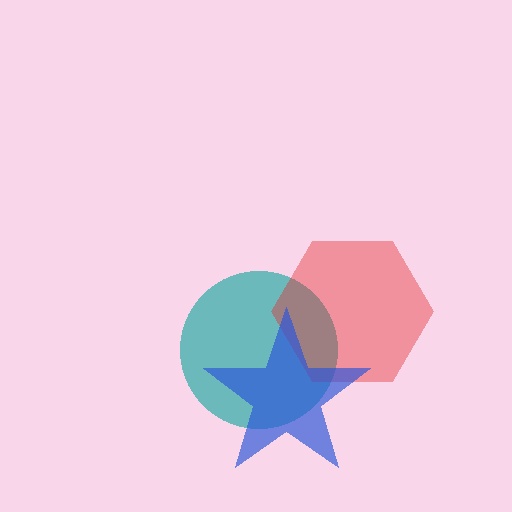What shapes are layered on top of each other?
The layered shapes are: a teal circle, a red hexagon, a blue star.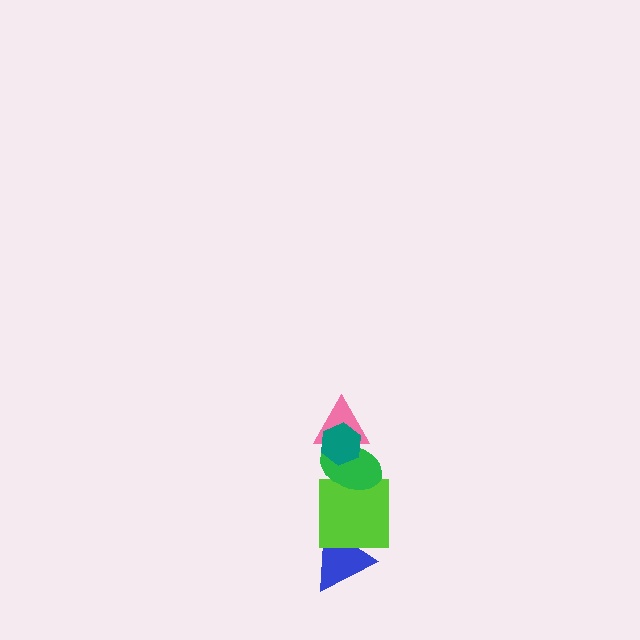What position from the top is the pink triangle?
The pink triangle is 2nd from the top.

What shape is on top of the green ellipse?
The pink triangle is on top of the green ellipse.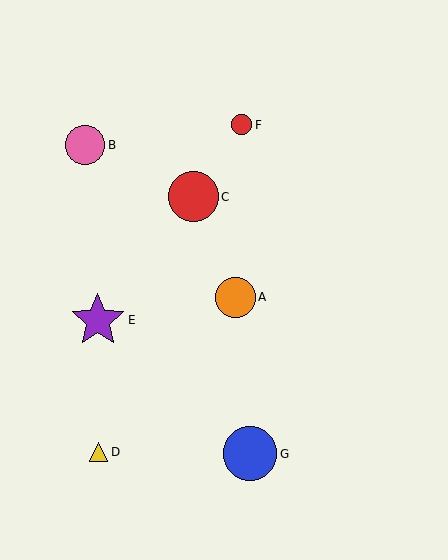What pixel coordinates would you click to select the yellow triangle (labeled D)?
Click at (99, 452) to select the yellow triangle D.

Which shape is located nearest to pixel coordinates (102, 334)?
The purple star (labeled E) at (98, 320) is nearest to that location.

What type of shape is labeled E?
Shape E is a purple star.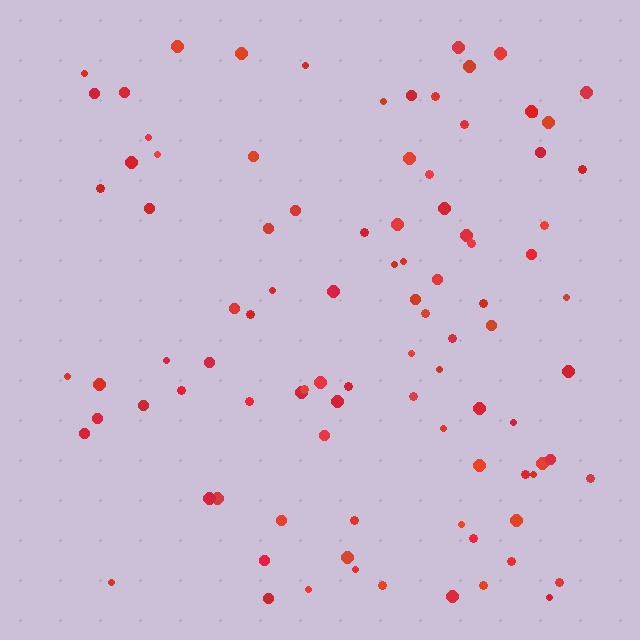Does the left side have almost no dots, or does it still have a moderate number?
Still a moderate number, just noticeably fewer than the right.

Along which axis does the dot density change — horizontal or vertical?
Horizontal.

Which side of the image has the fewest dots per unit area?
The left.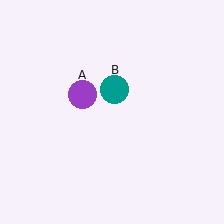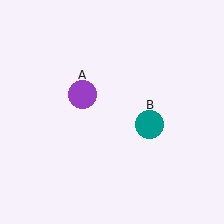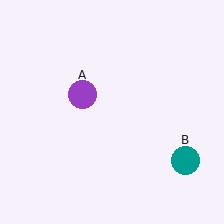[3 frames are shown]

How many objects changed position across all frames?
1 object changed position: teal circle (object B).